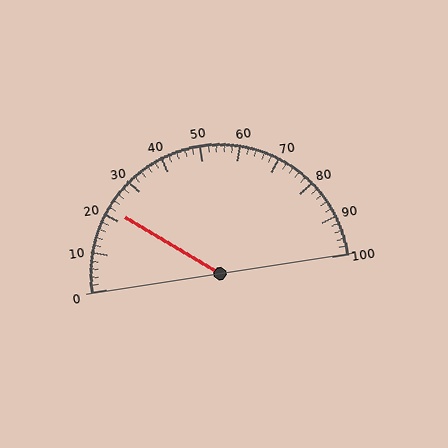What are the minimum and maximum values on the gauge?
The gauge ranges from 0 to 100.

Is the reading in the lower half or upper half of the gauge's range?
The reading is in the lower half of the range (0 to 100).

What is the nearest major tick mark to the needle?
The nearest major tick mark is 20.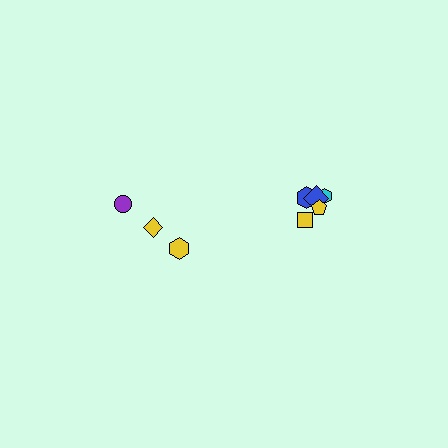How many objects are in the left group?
There are 3 objects.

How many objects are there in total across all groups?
There are 8 objects.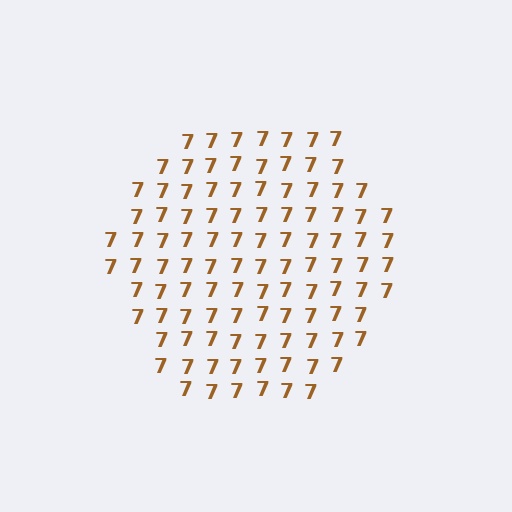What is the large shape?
The large shape is a hexagon.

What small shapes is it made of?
It is made of small digit 7's.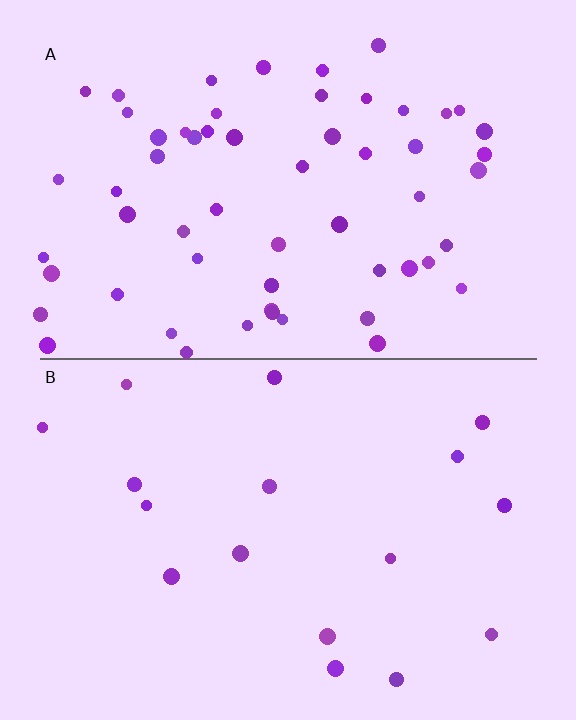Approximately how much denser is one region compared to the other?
Approximately 3.4× — region A over region B.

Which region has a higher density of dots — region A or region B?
A (the top).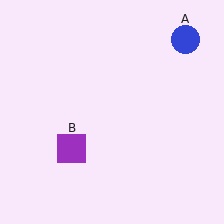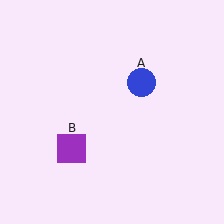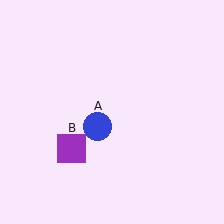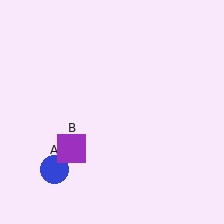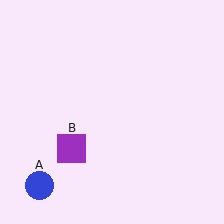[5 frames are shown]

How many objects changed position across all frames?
1 object changed position: blue circle (object A).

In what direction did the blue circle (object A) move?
The blue circle (object A) moved down and to the left.